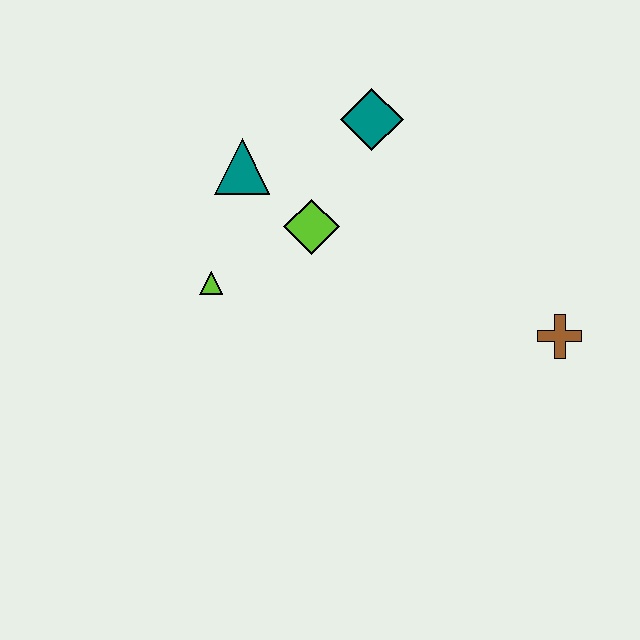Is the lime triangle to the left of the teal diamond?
Yes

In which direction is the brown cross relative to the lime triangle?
The brown cross is to the right of the lime triangle.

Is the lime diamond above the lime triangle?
Yes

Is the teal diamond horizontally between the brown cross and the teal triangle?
Yes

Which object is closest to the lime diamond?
The teal triangle is closest to the lime diamond.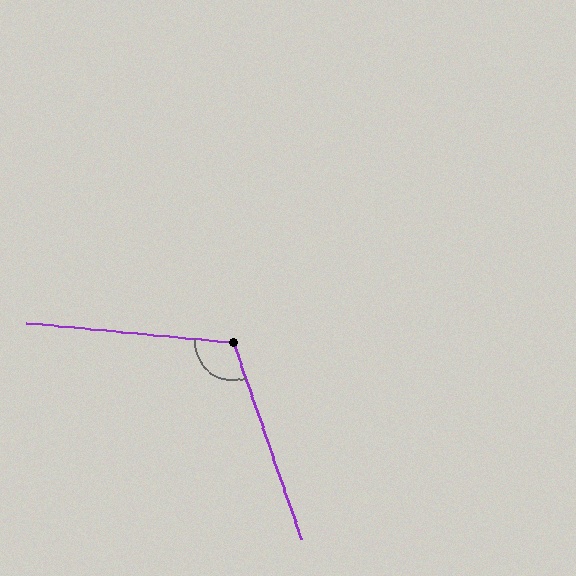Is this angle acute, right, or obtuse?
It is obtuse.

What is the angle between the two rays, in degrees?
Approximately 114 degrees.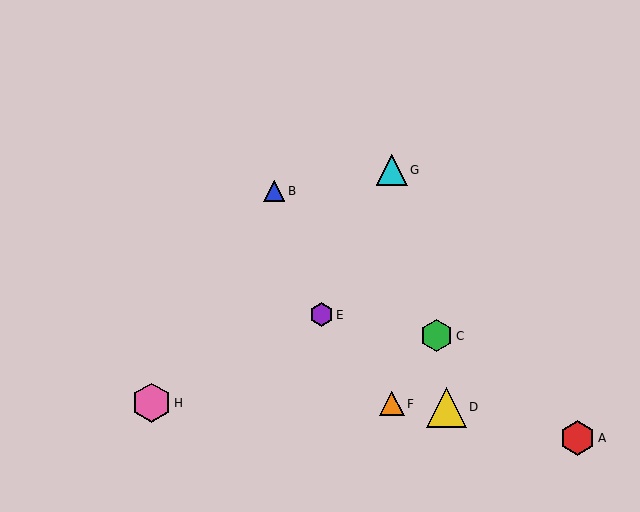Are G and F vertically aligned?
Yes, both are at x≈392.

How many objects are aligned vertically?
2 objects (F, G) are aligned vertically.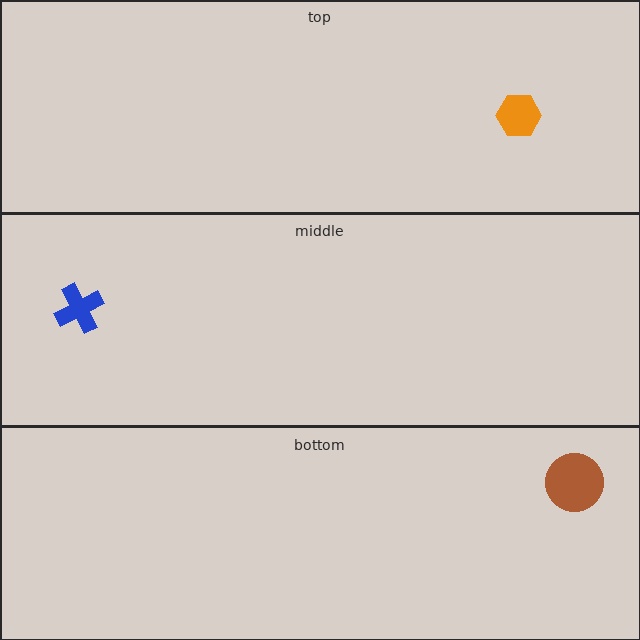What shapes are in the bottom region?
The brown circle.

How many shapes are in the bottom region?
1.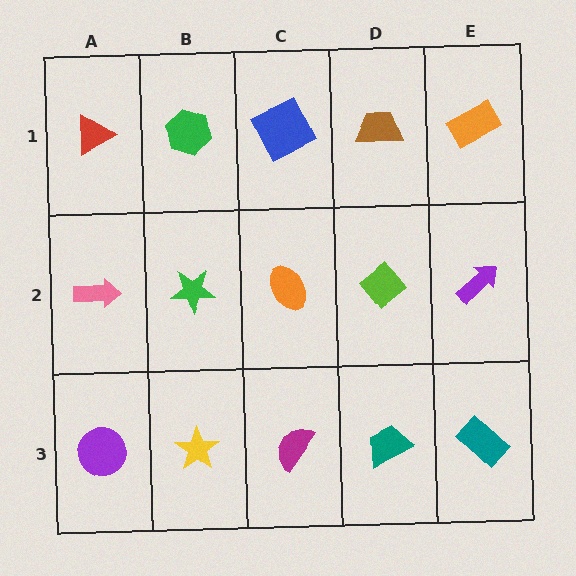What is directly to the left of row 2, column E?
A lime diamond.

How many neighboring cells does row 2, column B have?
4.